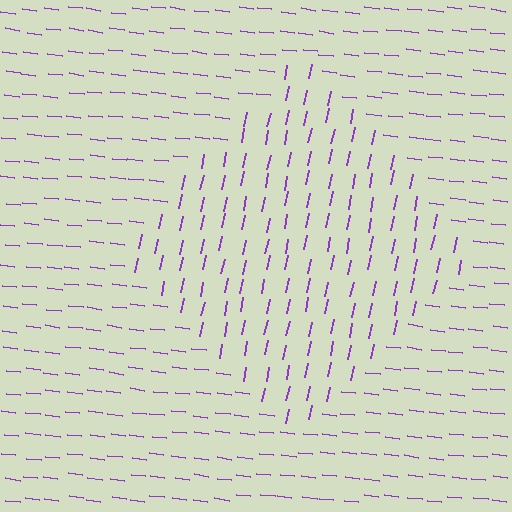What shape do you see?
I see a diamond.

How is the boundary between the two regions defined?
The boundary is defined purely by a change in line orientation (approximately 86 degrees difference). All lines are the same color and thickness.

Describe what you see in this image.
The image is filled with small purple line segments. A diamond region in the image has lines oriented differently from the surrounding lines, creating a visible texture boundary.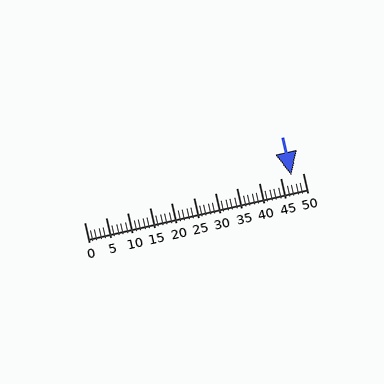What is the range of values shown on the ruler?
The ruler shows values from 0 to 50.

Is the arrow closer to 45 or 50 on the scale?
The arrow is closer to 50.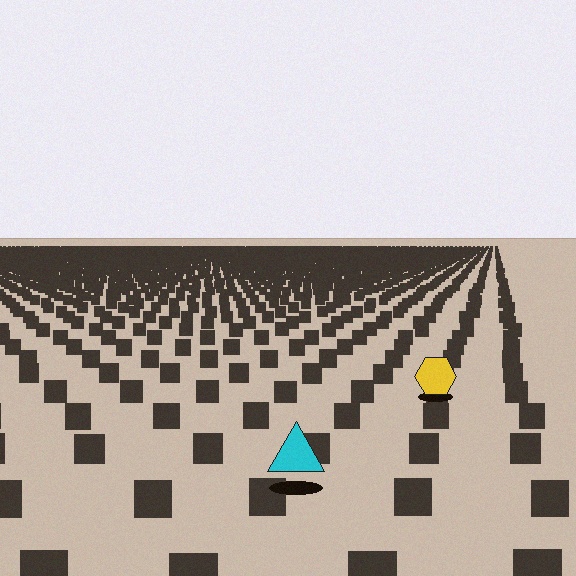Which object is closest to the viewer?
The cyan triangle is closest. The texture marks near it are larger and more spread out.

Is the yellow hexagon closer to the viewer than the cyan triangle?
No. The cyan triangle is closer — you can tell from the texture gradient: the ground texture is coarser near it.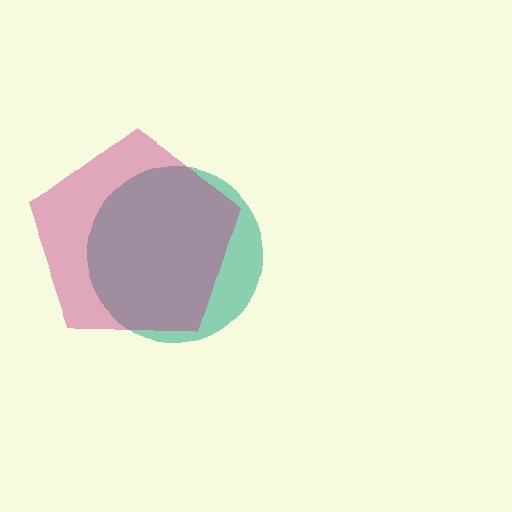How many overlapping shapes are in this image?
There are 2 overlapping shapes in the image.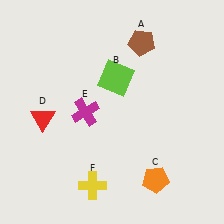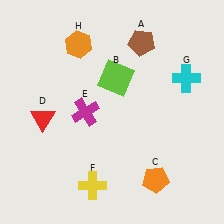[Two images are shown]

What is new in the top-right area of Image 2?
A cyan cross (G) was added in the top-right area of Image 2.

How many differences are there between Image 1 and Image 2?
There are 2 differences between the two images.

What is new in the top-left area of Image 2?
An orange hexagon (H) was added in the top-left area of Image 2.